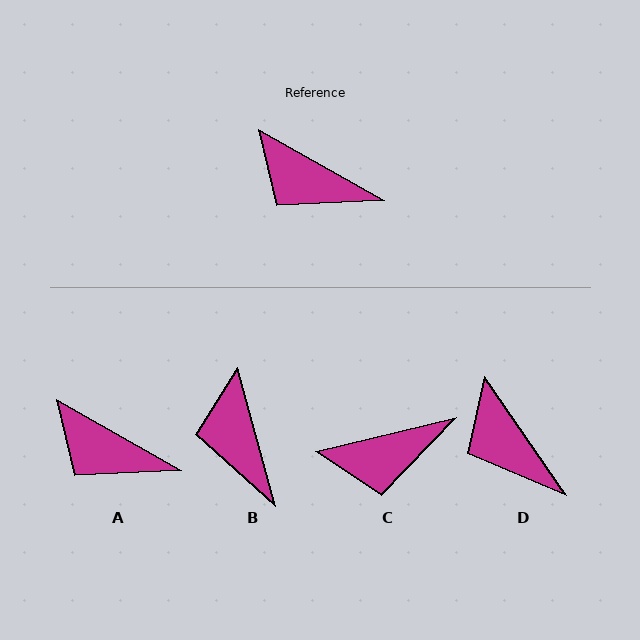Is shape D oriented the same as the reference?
No, it is off by about 26 degrees.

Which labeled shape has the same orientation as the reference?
A.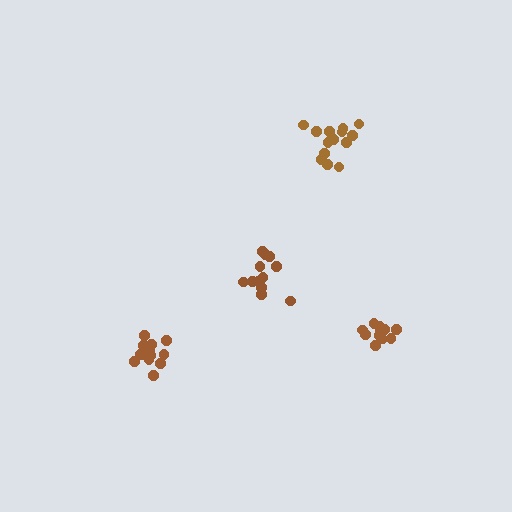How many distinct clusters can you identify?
There are 4 distinct clusters.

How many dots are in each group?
Group 1: 12 dots, Group 2: 12 dots, Group 3: 14 dots, Group 4: 14 dots (52 total).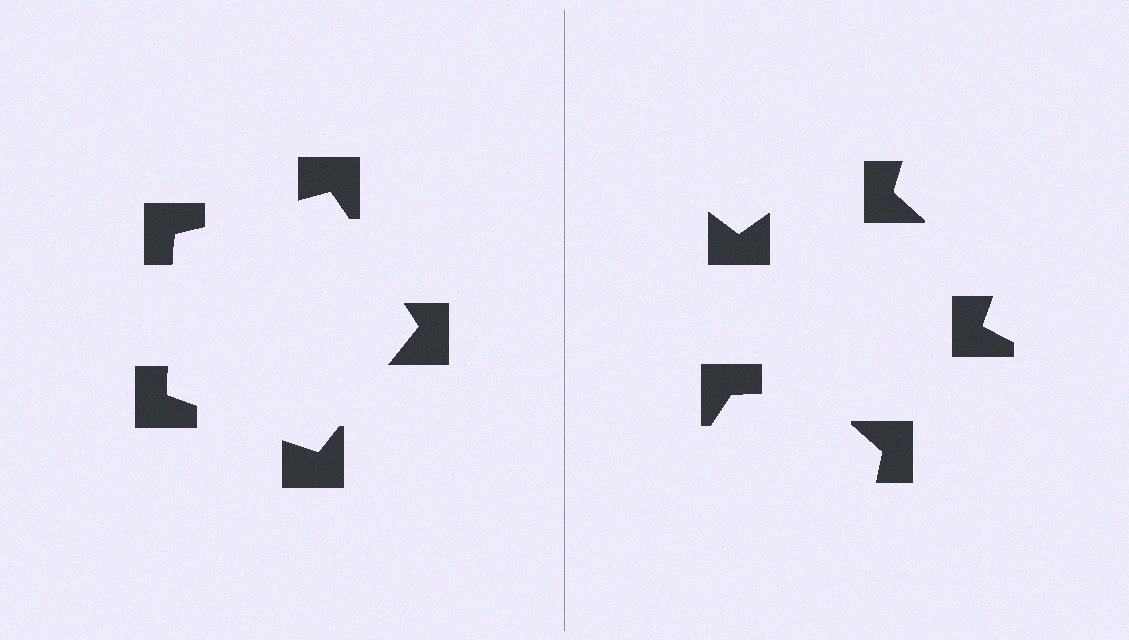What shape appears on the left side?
An illusory pentagon.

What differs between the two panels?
The notched squares are positioned identically on both sides; only the wedge orientations differ. On the left they align to a pentagon; on the right they are misaligned.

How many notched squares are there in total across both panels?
10 — 5 on each side.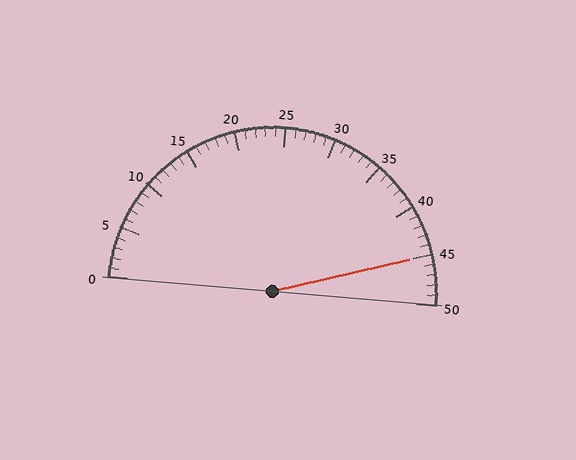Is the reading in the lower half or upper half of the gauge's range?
The reading is in the upper half of the range (0 to 50).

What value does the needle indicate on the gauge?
The needle indicates approximately 45.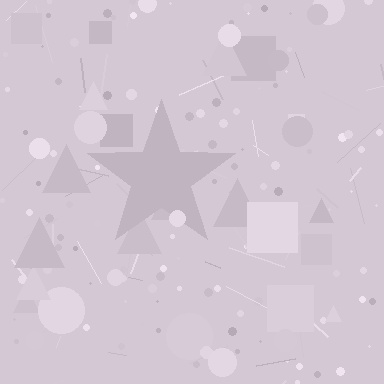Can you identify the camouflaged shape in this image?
The camouflaged shape is a star.